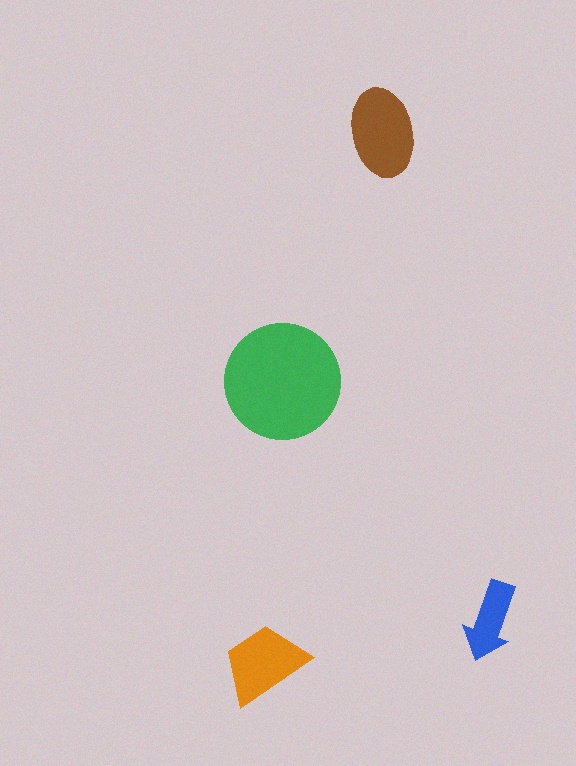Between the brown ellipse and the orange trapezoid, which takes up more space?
The brown ellipse.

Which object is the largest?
The green circle.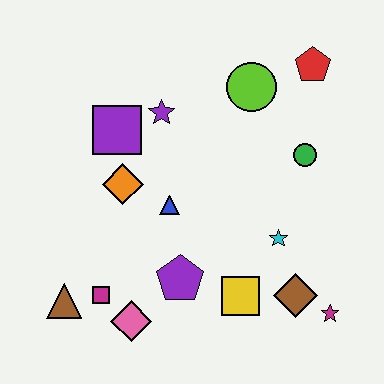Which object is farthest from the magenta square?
The red pentagon is farthest from the magenta square.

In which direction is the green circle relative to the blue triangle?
The green circle is to the right of the blue triangle.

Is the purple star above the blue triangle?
Yes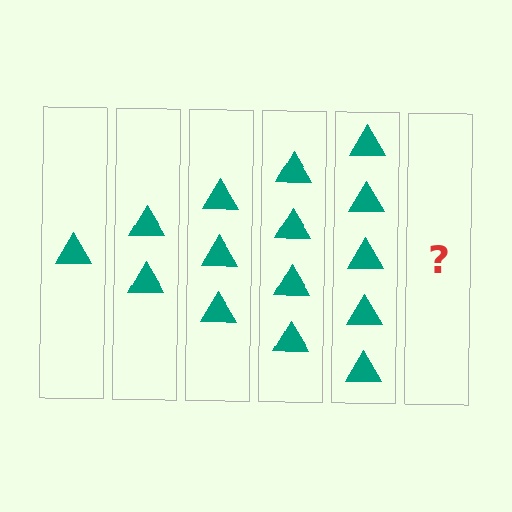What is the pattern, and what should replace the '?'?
The pattern is that each step adds one more triangle. The '?' should be 6 triangles.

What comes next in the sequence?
The next element should be 6 triangles.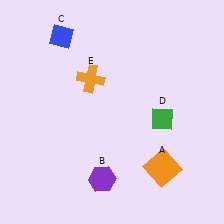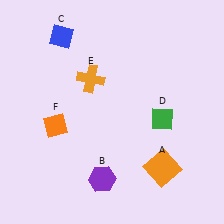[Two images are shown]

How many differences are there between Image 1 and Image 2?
There is 1 difference between the two images.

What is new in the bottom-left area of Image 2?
An orange diamond (F) was added in the bottom-left area of Image 2.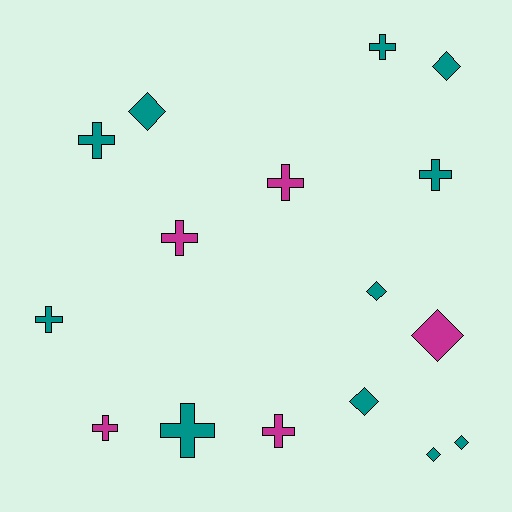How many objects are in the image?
There are 16 objects.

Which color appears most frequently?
Teal, with 11 objects.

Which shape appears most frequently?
Cross, with 9 objects.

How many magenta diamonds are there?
There is 1 magenta diamond.